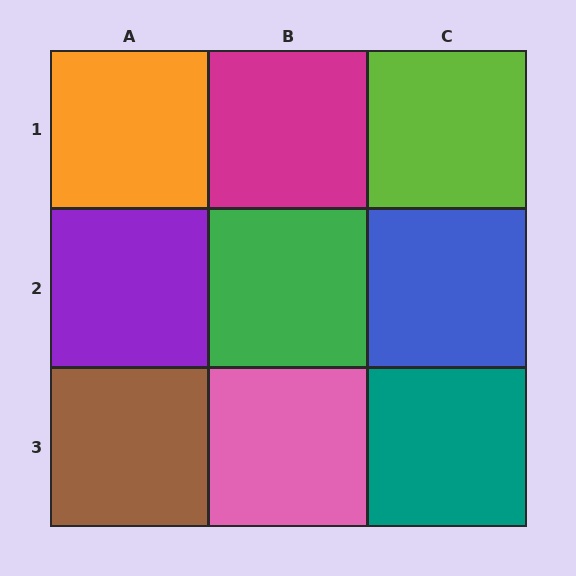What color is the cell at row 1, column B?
Magenta.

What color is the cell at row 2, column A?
Purple.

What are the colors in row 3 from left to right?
Brown, pink, teal.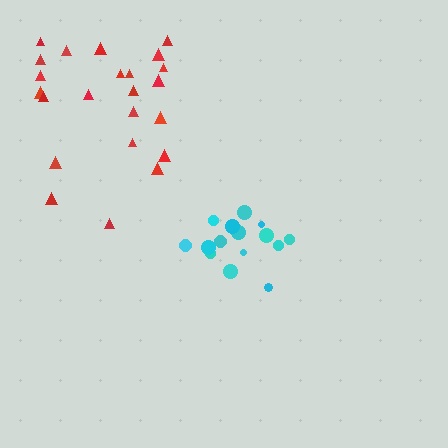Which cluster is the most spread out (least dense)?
Red.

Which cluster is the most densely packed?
Cyan.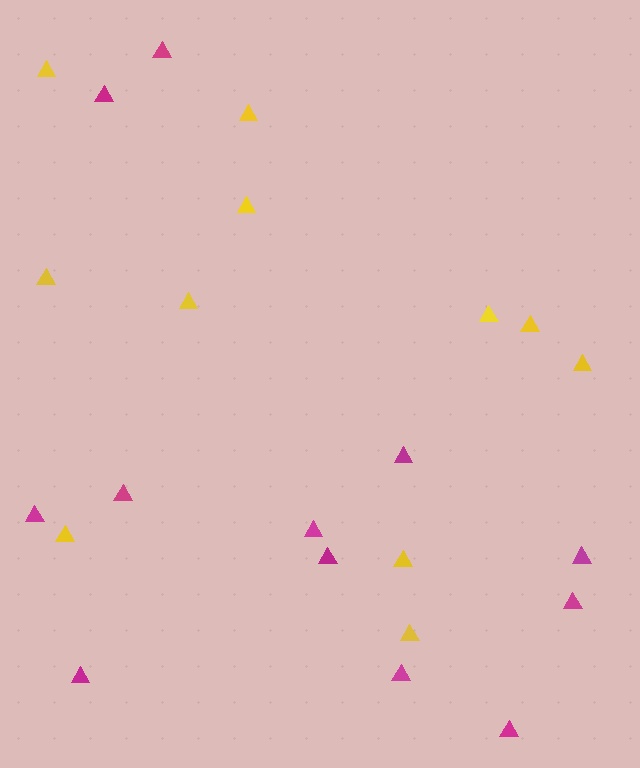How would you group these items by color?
There are 2 groups: one group of magenta triangles (12) and one group of yellow triangles (11).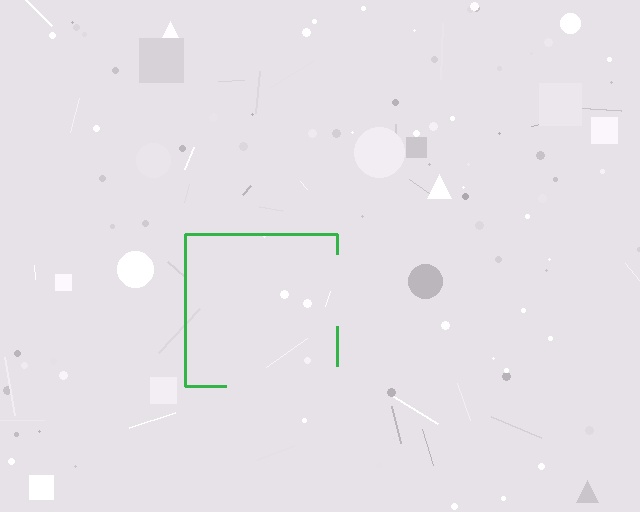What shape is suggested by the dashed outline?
The dashed outline suggests a square.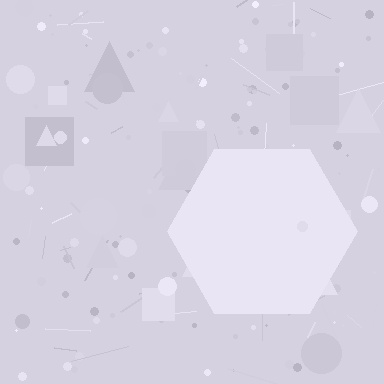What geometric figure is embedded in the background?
A hexagon is embedded in the background.